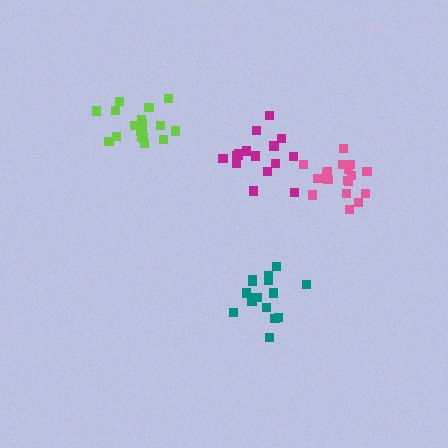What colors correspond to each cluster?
The clusters are colored: teal, magenta, lime, pink.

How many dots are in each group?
Group 1: 17 dots, Group 2: 16 dots, Group 3: 19 dots, Group 4: 18 dots (70 total).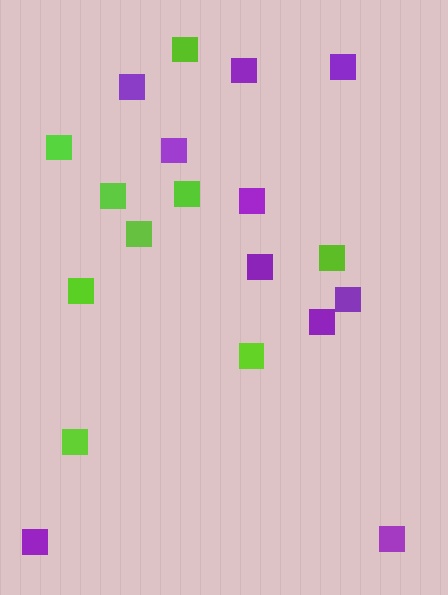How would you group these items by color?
There are 2 groups: one group of lime squares (9) and one group of purple squares (10).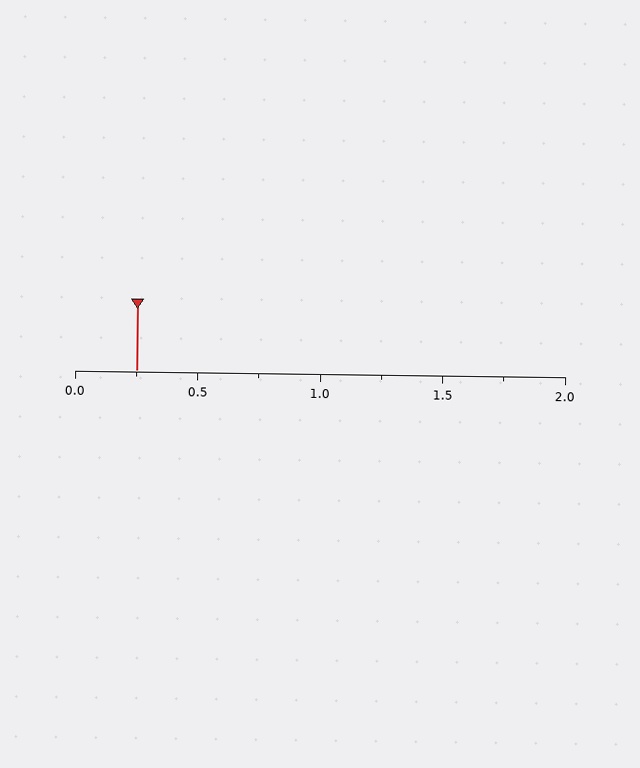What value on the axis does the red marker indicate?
The marker indicates approximately 0.25.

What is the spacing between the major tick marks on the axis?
The major ticks are spaced 0.5 apart.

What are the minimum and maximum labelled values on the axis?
The axis runs from 0.0 to 2.0.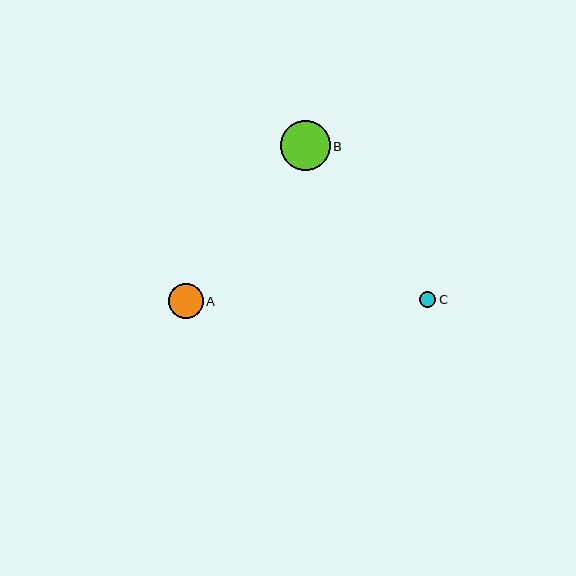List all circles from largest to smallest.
From largest to smallest: B, A, C.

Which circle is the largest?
Circle B is the largest with a size of approximately 50 pixels.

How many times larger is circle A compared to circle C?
Circle A is approximately 2.2 times the size of circle C.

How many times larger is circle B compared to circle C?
Circle B is approximately 3.1 times the size of circle C.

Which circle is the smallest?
Circle C is the smallest with a size of approximately 16 pixels.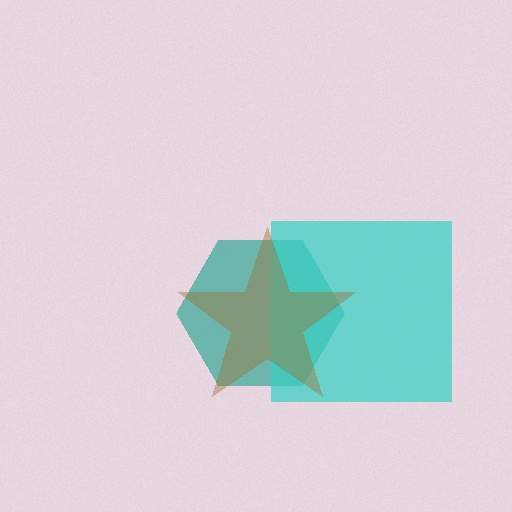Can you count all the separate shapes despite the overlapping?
Yes, there are 3 separate shapes.